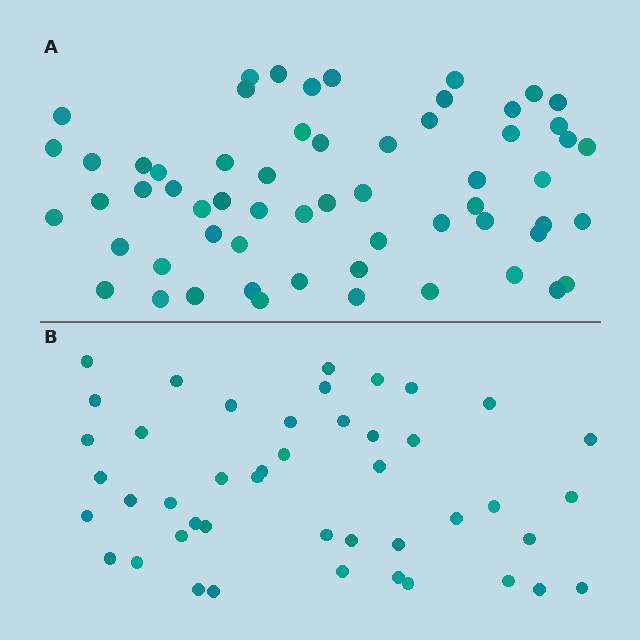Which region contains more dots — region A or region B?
Region A (the top region) has more dots.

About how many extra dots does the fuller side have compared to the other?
Region A has approximately 15 more dots than region B.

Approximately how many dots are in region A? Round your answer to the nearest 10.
About 60 dots.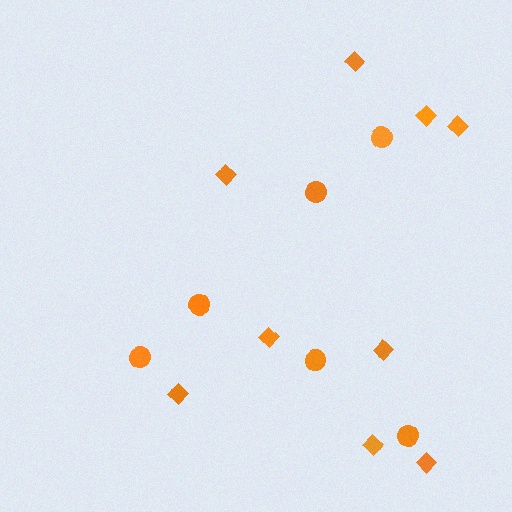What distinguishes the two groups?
There are 2 groups: one group of diamonds (9) and one group of circles (6).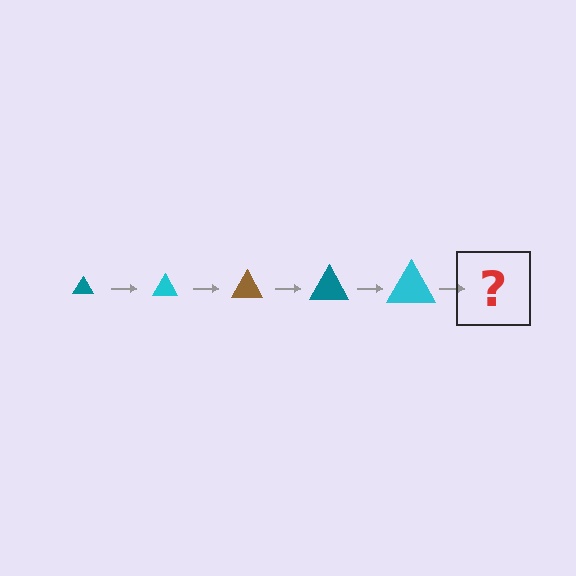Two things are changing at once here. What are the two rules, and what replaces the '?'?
The two rules are that the triangle grows larger each step and the color cycles through teal, cyan, and brown. The '?' should be a brown triangle, larger than the previous one.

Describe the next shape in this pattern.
It should be a brown triangle, larger than the previous one.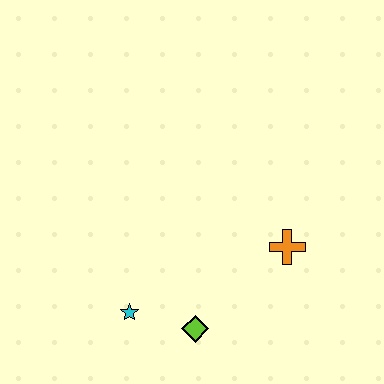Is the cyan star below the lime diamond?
No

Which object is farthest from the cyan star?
The orange cross is farthest from the cyan star.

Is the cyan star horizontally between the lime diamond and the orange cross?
No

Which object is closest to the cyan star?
The lime diamond is closest to the cyan star.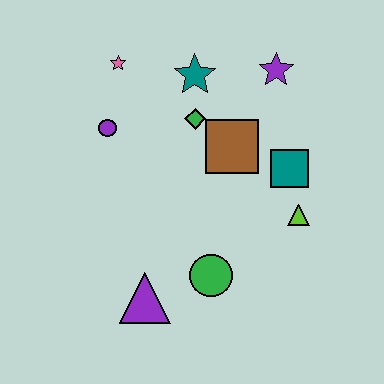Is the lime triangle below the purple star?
Yes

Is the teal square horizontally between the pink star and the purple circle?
No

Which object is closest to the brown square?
The green diamond is closest to the brown square.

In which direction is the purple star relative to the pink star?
The purple star is to the right of the pink star.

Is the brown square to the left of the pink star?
No